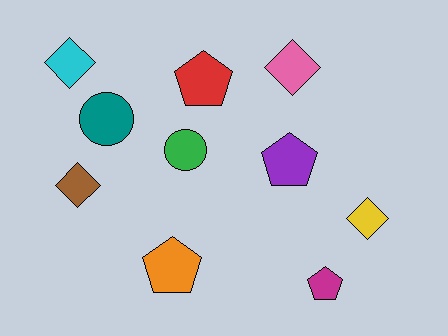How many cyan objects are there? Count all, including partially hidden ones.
There is 1 cyan object.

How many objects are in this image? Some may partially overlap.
There are 10 objects.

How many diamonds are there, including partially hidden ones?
There are 4 diamonds.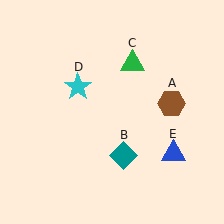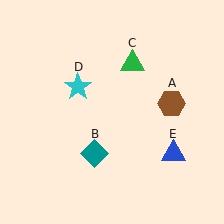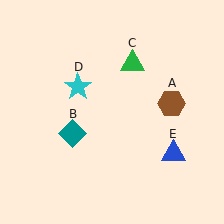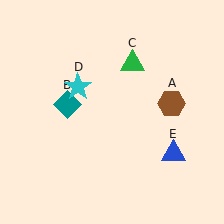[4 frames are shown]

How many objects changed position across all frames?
1 object changed position: teal diamond (object B).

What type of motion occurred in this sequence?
The teal diamond (object B) rotated clockwise around the center of the scene.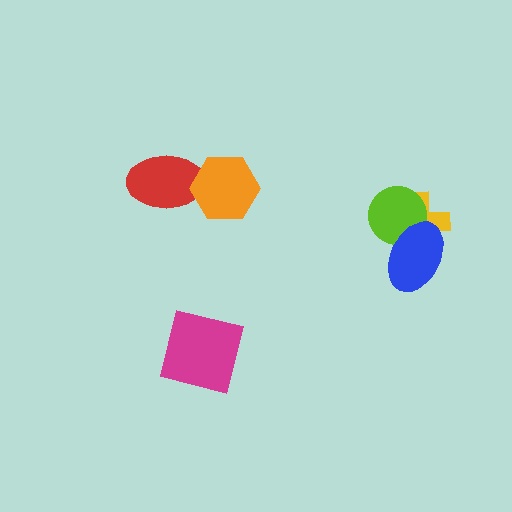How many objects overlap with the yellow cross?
2 objects overlap with the yellow cross.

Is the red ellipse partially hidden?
Yes, it is partially covered by another shape.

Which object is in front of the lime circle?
The blue ellipse is in front of the lime circle.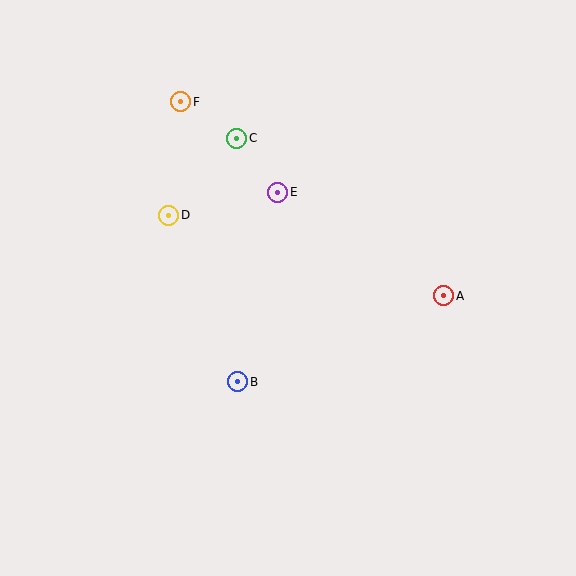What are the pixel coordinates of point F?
Point F is at (181, 102).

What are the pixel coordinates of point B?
Point B is at (238, 382).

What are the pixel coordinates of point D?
Point D is at (169, 215).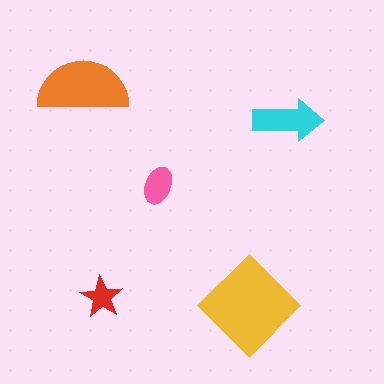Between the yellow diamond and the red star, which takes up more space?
The yellow diamond.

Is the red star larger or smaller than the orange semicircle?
Smaller.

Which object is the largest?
The yellow diamond.